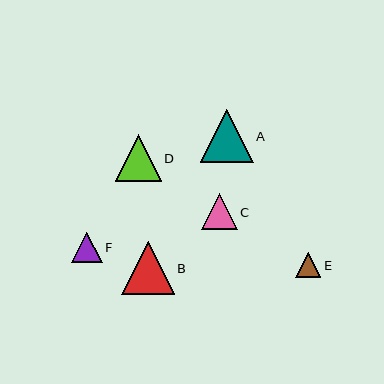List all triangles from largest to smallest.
From largest to smallest: B, A, D, C, F, E.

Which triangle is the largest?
Triangle B is the largest with a size of approximately 53 pixels.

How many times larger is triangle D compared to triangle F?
Triangle D is approximately 1.5 times the size of triangle F.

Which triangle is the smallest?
Triangle E is the smallest with a size of approximately 25 pixels.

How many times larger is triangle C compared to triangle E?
Triangle C is approximately 1.4 times the size of triangle E.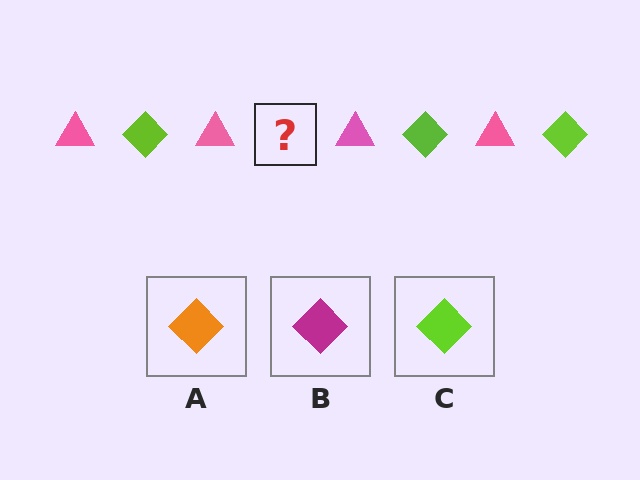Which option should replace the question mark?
Option C.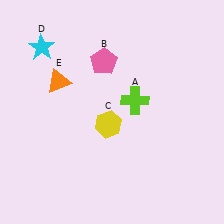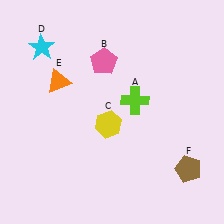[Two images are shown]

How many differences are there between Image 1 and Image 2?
There is 1 difference between the two images.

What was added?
A brown pentagon (F) was added in Image 2.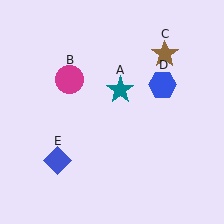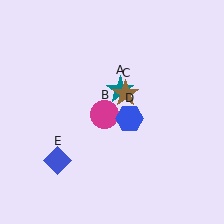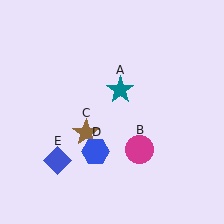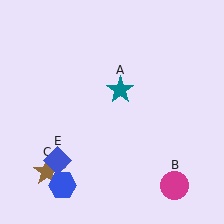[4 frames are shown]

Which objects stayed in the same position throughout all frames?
Teal star (object A) and blue diamond (object E) remained stationary.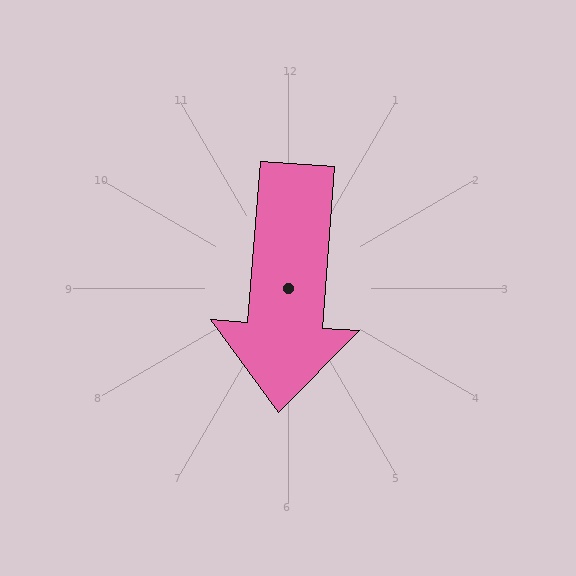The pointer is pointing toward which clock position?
Roughly 6 o'clock.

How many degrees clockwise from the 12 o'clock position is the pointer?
Approximately 184 degrees.